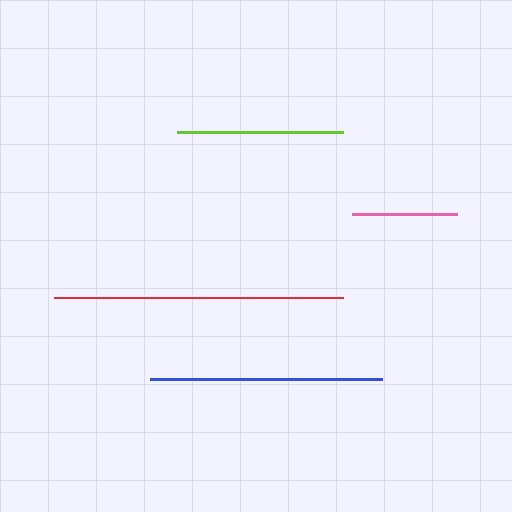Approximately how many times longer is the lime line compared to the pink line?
The lime line is approximately 1.6 times the length of the pink line.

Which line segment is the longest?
The red line is the longest at approximately 288 pixels.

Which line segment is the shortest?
The pink line is the shortest at approximately 105 pixels.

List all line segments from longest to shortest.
From longest to shortest: red, blue, lime, pink.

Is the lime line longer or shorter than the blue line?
The blue line is longer than the lime line.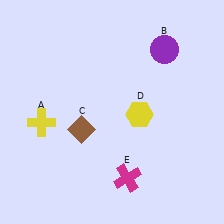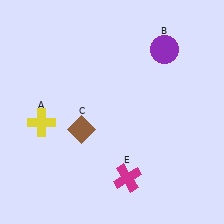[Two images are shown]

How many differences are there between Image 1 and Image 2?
There is 1 difference between the two images.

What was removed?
The yellow hexagon (D) was removed in Image 2.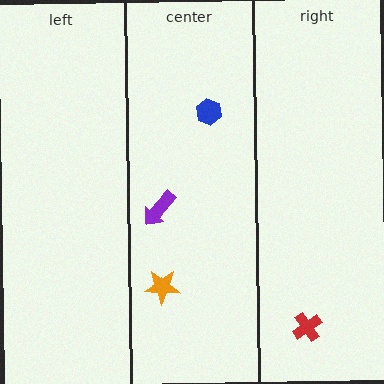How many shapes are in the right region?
1.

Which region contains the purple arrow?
The center region.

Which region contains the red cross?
The right region.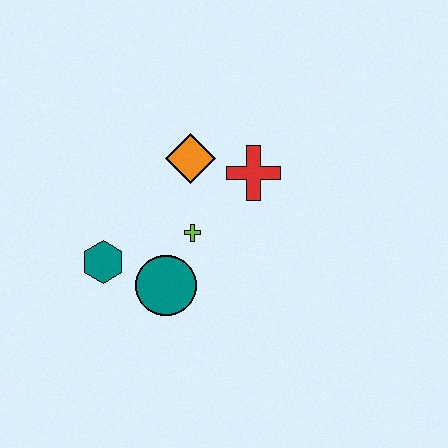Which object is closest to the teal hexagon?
The teal circle is closest to the teal hexagon.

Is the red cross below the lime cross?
No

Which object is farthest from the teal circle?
The red cross is farthest from the teal circle.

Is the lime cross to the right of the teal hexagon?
Yes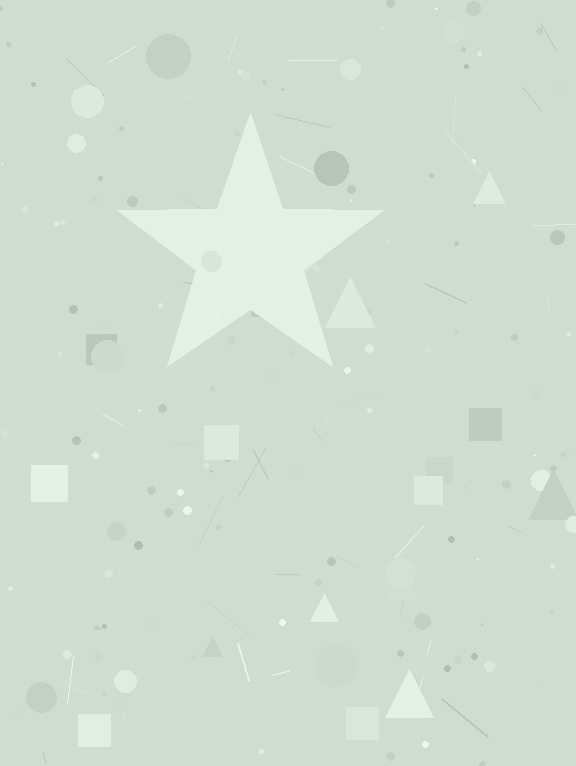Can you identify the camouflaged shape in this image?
The camouflaged shape is a star.